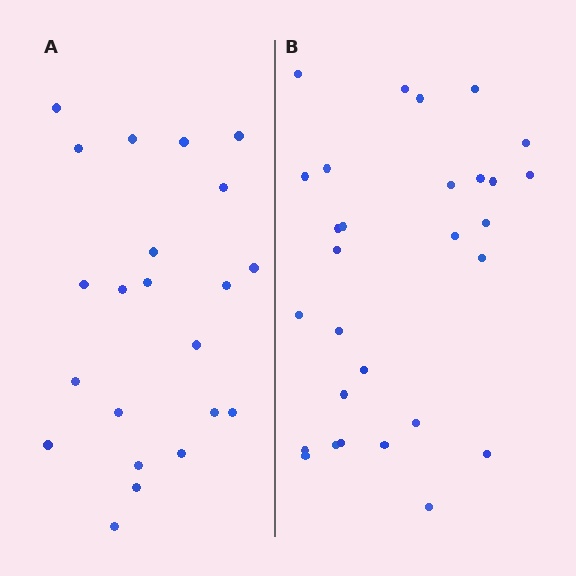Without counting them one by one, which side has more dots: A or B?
Region B (the right region) has more dots.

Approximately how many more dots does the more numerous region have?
Region B has roughly 8 or so more dots than region A.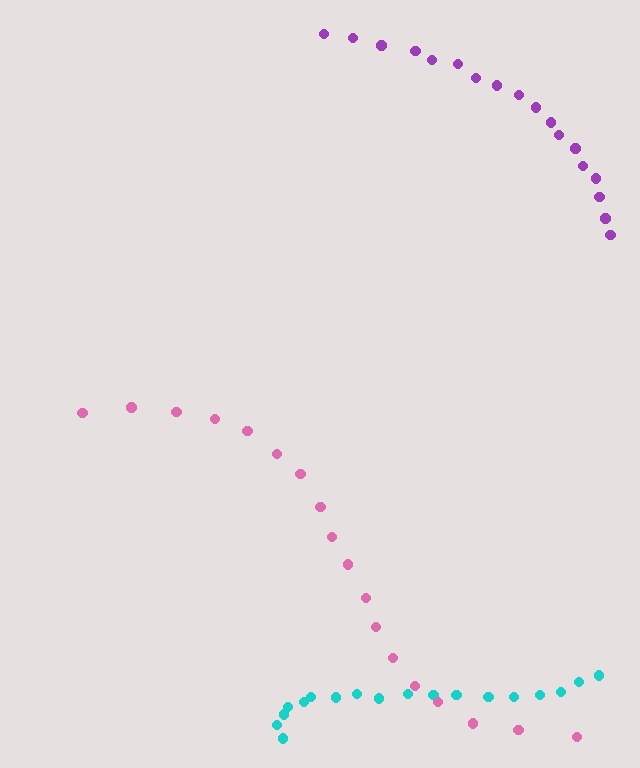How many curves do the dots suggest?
There are 3 distinct paths.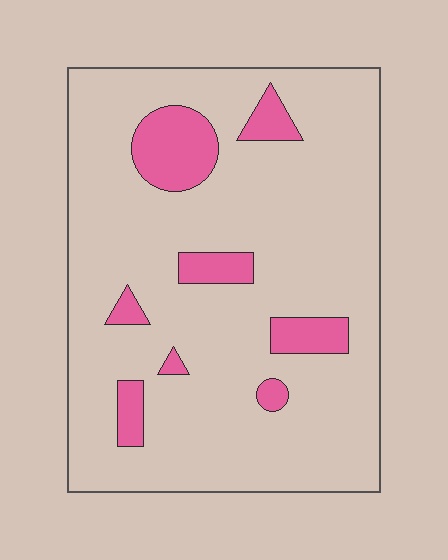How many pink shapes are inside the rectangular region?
8.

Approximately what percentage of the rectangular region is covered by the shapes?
Approximately 15%.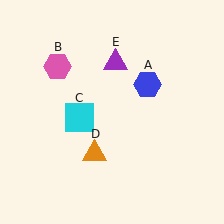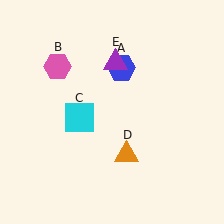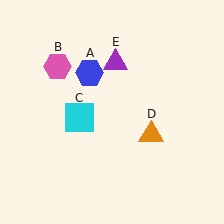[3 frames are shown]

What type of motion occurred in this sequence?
The blue hexagon (object A), orange triangle (object D) rotated counterclockwise around the center of the scene.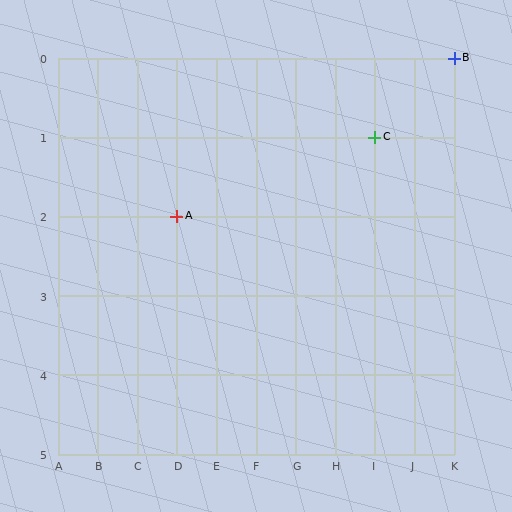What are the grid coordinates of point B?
Point B is at grid coordinates (K, 0).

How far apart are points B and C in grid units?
Points B and C are 2 columns and 1 row apart (about 2.2 grid units diagonally).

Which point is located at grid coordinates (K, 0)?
Point B is at (K, 0).